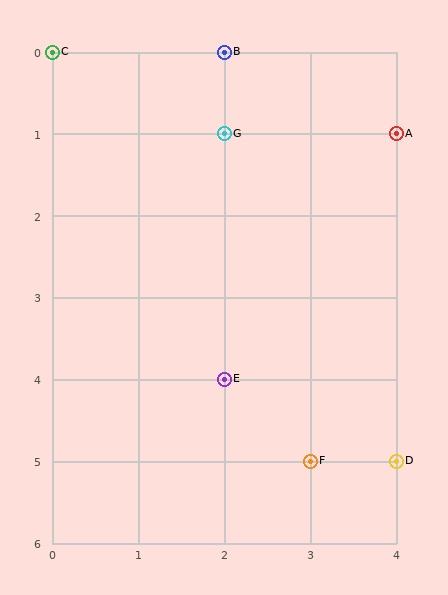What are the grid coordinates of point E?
Point E is at grid coordinates (2, 4).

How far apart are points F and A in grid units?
Points F and A are 1 column and 4 rows apart (about 4.1 grid units diagonally).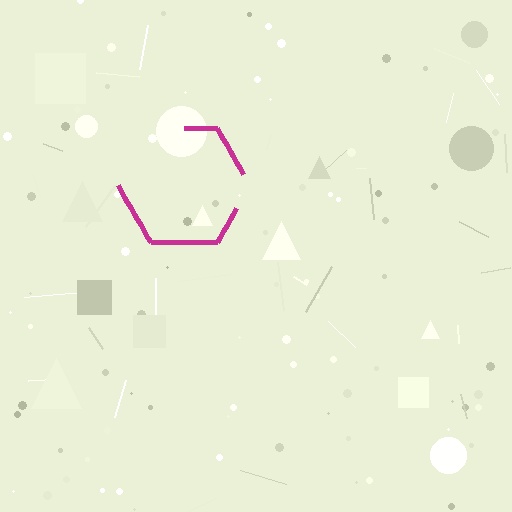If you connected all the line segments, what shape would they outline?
They would outline a hexagon.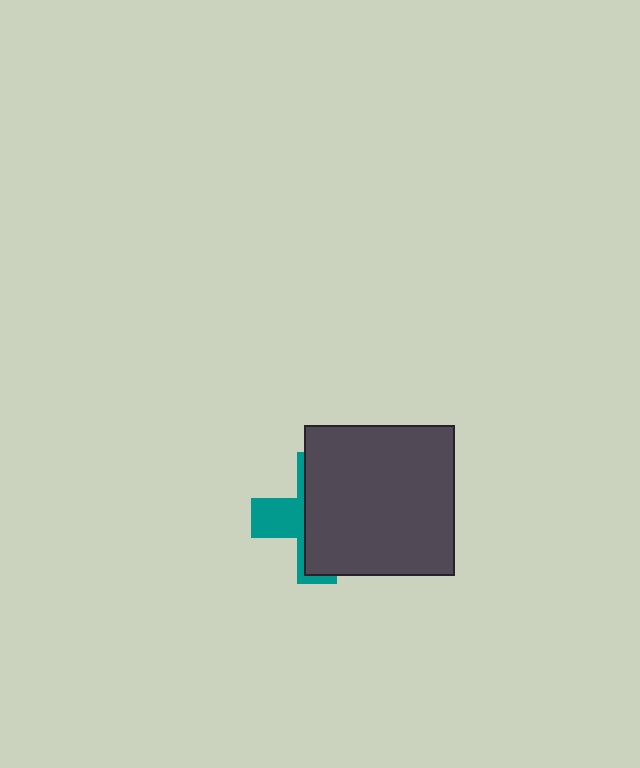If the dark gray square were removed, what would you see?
You would see the complete teal cross.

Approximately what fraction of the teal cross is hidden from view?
Roughly 68% of the teal cross is hidden behind the dark gray square.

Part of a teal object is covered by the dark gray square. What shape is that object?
It is a cross.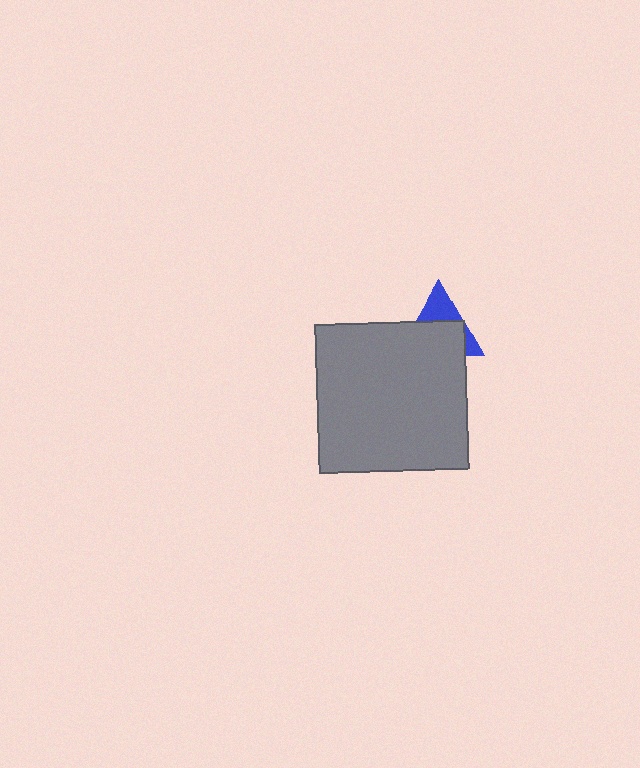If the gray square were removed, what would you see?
You would see the complete blue triangle.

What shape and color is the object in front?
The object in front is a gray square.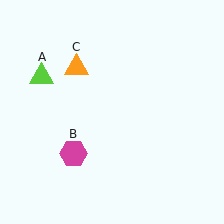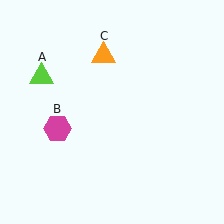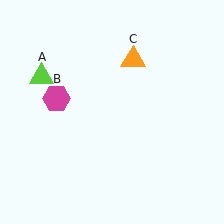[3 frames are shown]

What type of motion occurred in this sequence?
The magenta hexagon (object B), orange triangle (object C) rotated clockwise around the center of the scene.